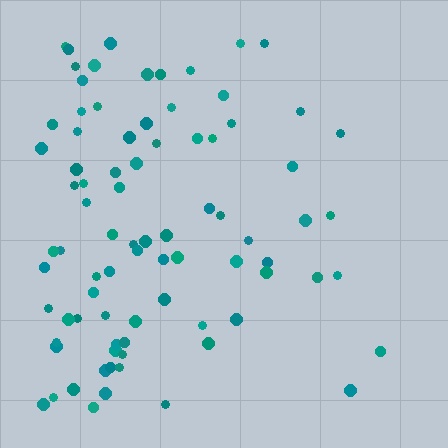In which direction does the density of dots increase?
From right to left, with the left side densest.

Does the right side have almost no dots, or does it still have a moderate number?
Still a moderate number, just noticeably fewer than the left.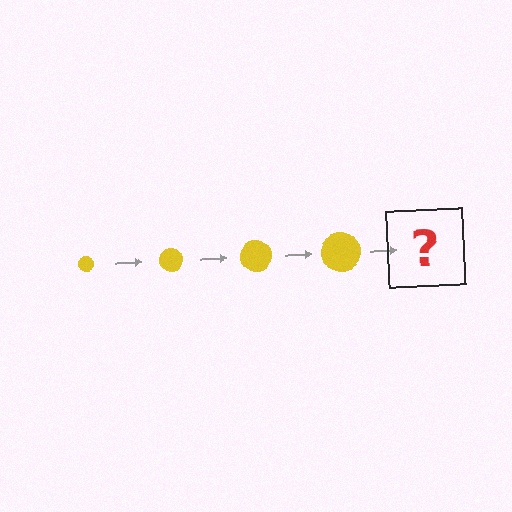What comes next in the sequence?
The next element should be a yellow circle, larger than the previous one.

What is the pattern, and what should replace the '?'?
The pattern is that the circle gets progressively larger each step. The '?' should be a yellow circle, larger than the previous one.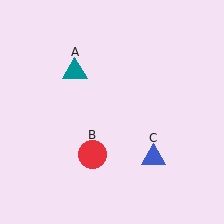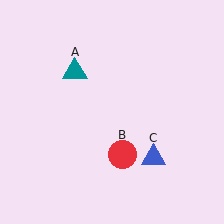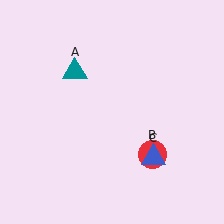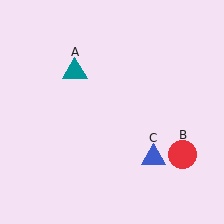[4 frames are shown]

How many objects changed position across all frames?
1 object changed position: red circle (object B).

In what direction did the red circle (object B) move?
The red circle (object B) moved right.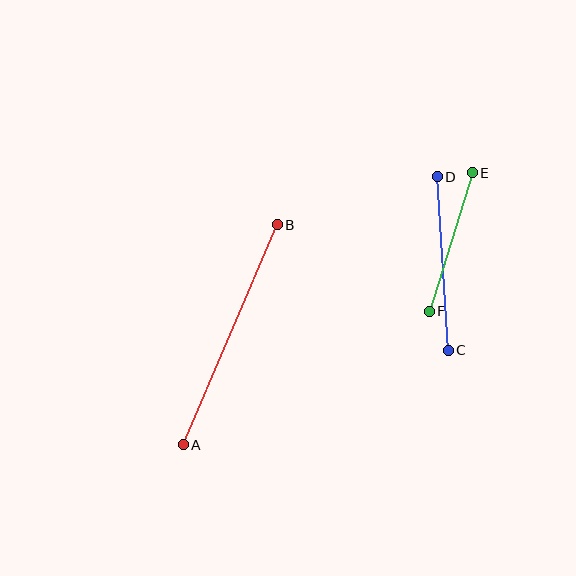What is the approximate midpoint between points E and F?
The midpoint is at approximately (451, 242) pixels.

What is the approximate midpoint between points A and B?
The midpoint is at approximately (230, 335) pixels.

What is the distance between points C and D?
The distance is approximately 174 pixels.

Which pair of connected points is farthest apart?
Points A and B are farthest apart.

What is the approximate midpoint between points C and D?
The midpoint is at approximately (443, 264) pixels.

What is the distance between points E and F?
The distance is approximately 145 pixels.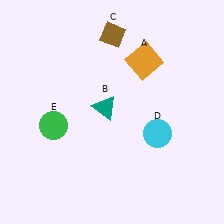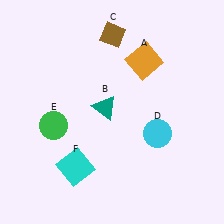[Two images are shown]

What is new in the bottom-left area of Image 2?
A cyan square (F) was added in the bottom-left area of Image 2.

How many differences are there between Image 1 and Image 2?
There is 1 difference between the two images.